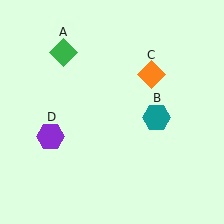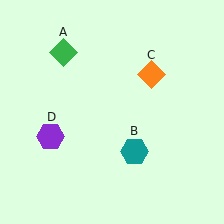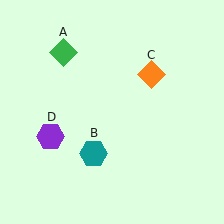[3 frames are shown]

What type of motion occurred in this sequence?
The teal hexagon (object B) rotated clockwise around the center of the scene.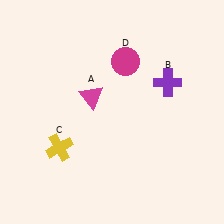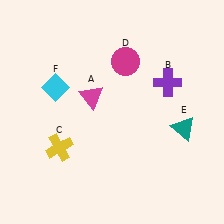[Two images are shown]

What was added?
A teal triangle (E), a cyan diamond (F) were added in Image 2.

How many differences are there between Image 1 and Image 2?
There are 2 differences between the two images.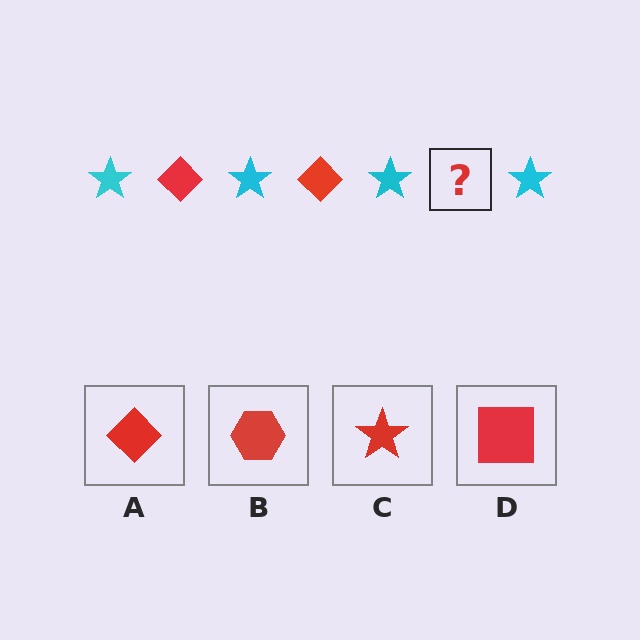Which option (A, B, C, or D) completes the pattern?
A.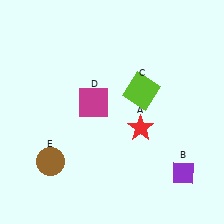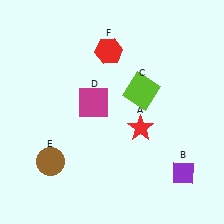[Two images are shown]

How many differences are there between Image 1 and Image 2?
There is 1 difference between the two images.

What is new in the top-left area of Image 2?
A red hexagon (F) was added in the top-left area of Image 2.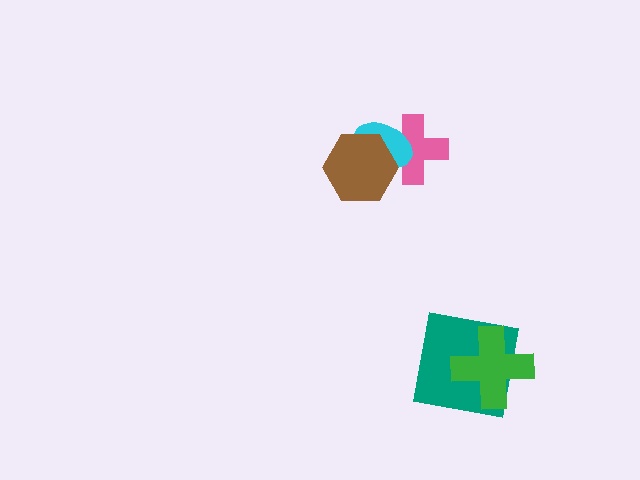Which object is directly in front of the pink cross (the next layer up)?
The cyan ellipse is directly in front of the pink cross.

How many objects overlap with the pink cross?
2 objects overlap with the pink cross.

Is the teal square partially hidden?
Yes, it is partially covered by another shape.